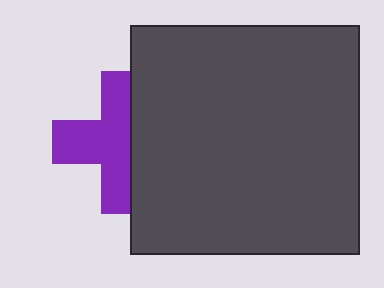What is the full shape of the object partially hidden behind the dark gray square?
The partially hidden object is a purple cross.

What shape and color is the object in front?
The object in front is a dark gray square.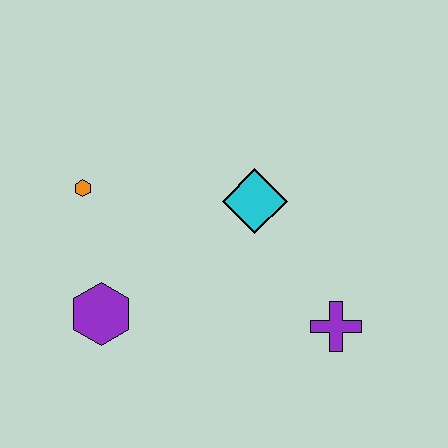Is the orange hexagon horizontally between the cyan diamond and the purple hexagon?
No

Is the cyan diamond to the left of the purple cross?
Yes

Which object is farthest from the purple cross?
The orange hexagon is farthest from the purple cross.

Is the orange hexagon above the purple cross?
Yes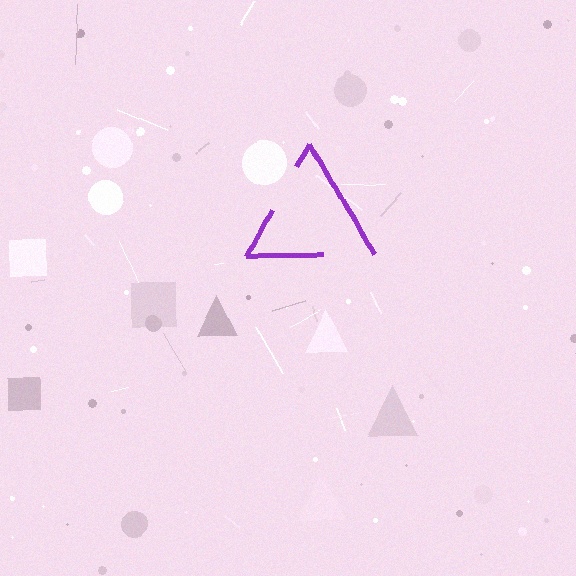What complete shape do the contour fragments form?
The contour fragments form a triangle.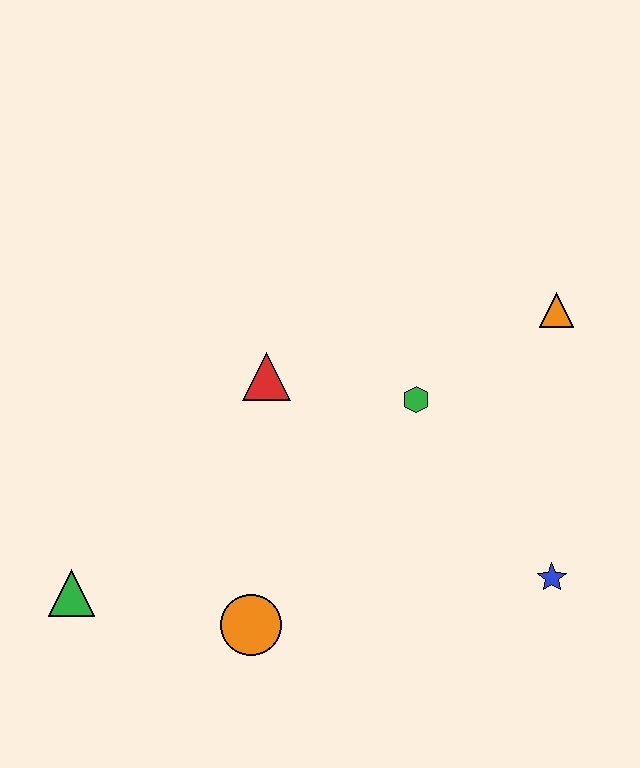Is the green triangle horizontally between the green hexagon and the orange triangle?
No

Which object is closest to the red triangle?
The green hexagon is closest to the red triangle.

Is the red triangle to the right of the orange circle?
Yes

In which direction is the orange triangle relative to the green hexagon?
The orange triangle is to the right of the green hexagon.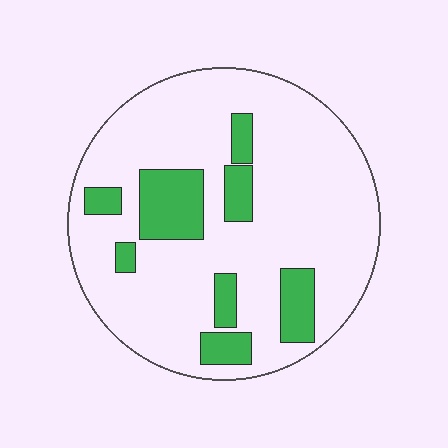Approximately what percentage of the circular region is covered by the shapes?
Approximately 20%.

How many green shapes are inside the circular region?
8.